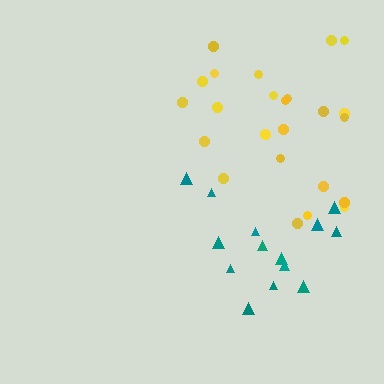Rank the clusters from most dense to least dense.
teal, yellow.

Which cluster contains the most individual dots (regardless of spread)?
Yellow (24).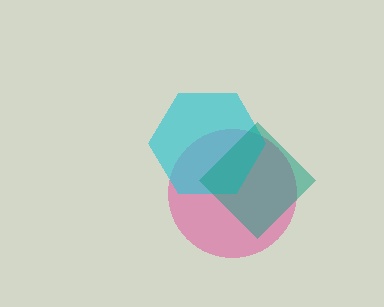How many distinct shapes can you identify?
There are 3 distinct shapes: a pink circle, a cyan hexagon, a teal diamond.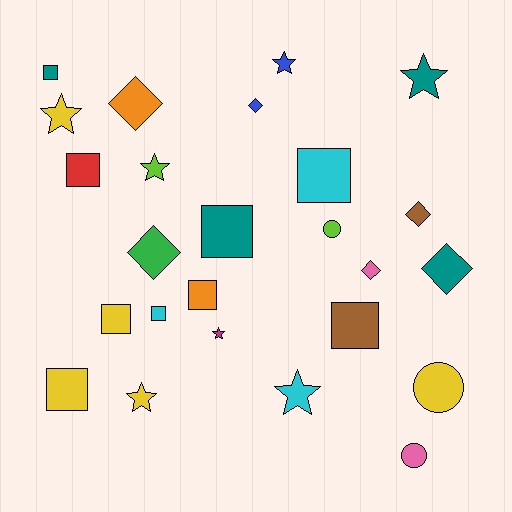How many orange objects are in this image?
There are 2 orange objects.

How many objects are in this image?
There are 25 objects.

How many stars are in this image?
There are 7 stars.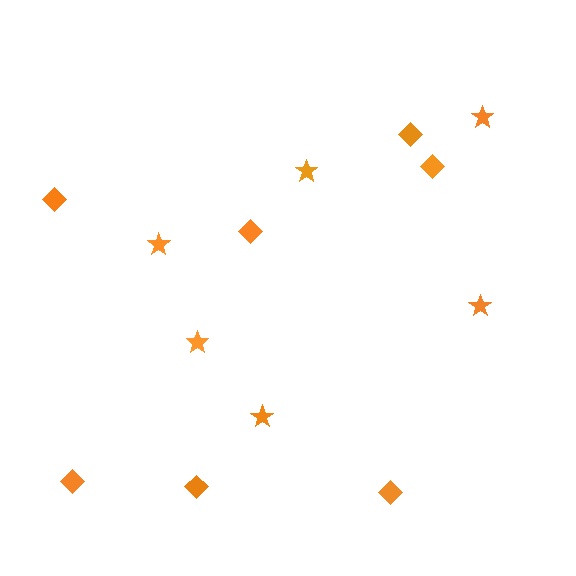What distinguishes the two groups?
There are 2 groups: one group of diamonds (7) and one group of stars (6).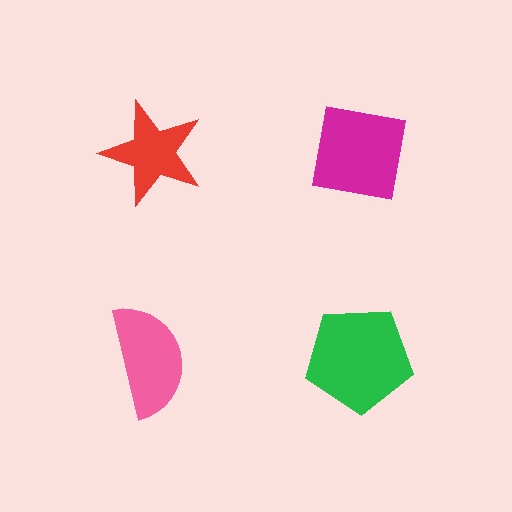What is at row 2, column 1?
A pink semicircle.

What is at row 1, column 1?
A red star.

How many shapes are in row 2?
2 shapes.